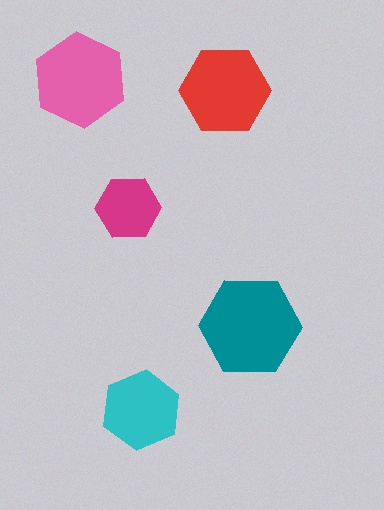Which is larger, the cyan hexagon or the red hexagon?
The red one.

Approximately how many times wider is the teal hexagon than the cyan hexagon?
About 1.5 times wider.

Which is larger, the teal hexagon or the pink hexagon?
The teal one.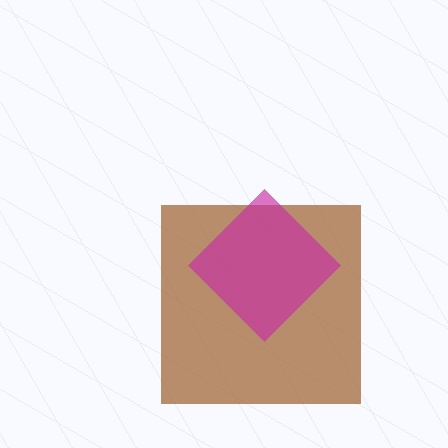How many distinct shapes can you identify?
There are 2 distinct shapes: a brown square, a magenta diamond.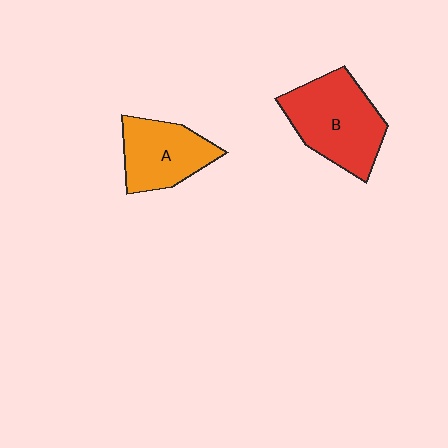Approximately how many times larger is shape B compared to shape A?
Approximately 1.3 times.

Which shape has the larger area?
Shape B (red).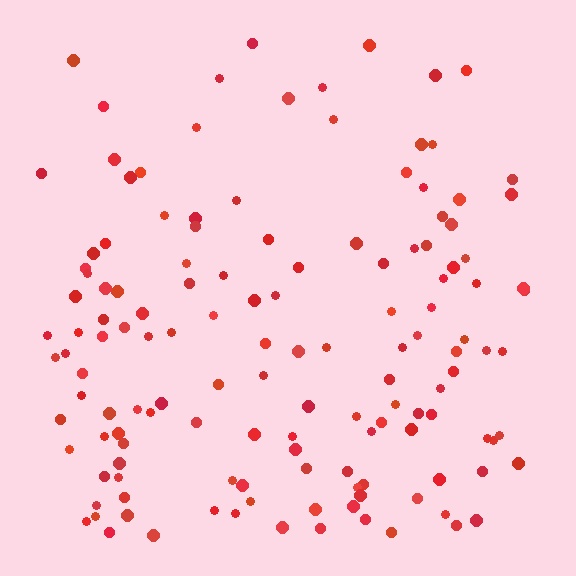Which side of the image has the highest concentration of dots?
The bottom.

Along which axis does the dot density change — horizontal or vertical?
Vertical.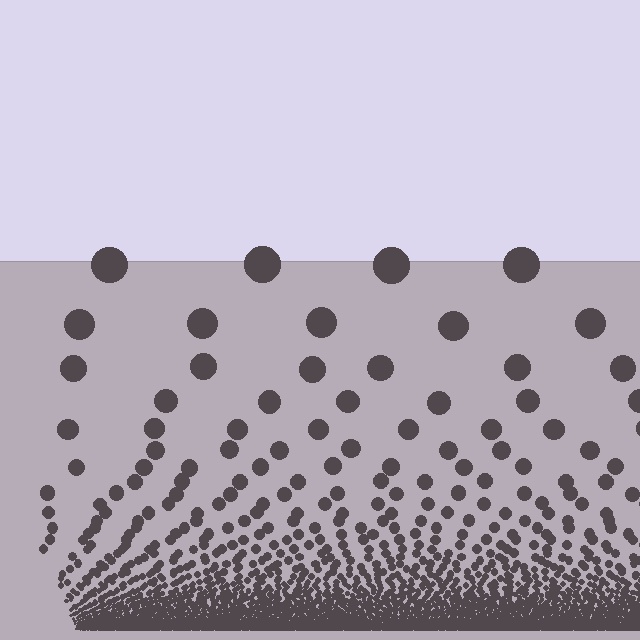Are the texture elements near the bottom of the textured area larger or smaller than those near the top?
Smaller. The gradient is inverted — elements near the bottom are smaller and denser.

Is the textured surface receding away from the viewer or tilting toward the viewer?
The surface appears to tilt toward the viewer. Texture elements get larger and sparser toward the top.